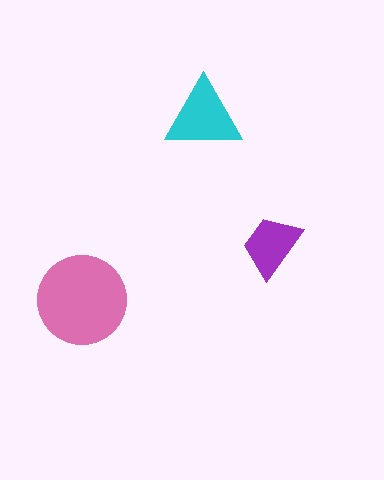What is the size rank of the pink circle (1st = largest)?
1st.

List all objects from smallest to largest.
The purple trapezoid, the cyan triangle, the pink circle.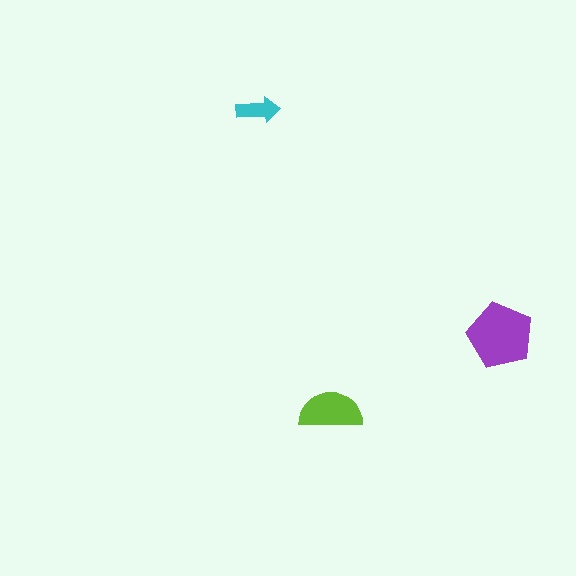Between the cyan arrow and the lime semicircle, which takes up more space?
The lime semicircle.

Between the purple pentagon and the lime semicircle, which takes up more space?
The purple pentagon.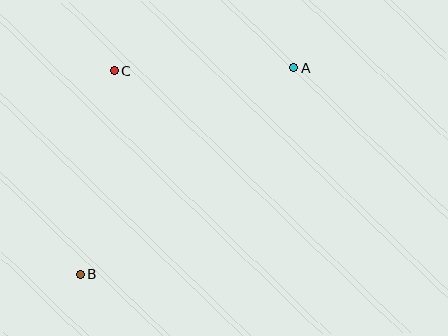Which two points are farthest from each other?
Points A and B are farthest from each other.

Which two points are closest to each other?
Points A and C are closest to each other.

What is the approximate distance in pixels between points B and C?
The distance between B and C is approximately 207 pixels.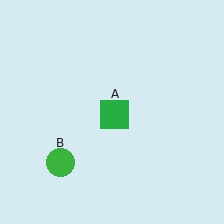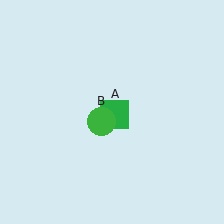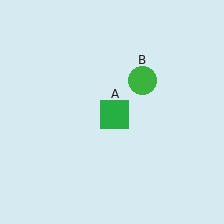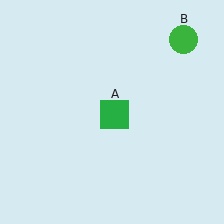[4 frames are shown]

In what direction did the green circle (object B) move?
The green circle (object B) moved up and to the right.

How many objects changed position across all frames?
1 object changed position: green circle (object B).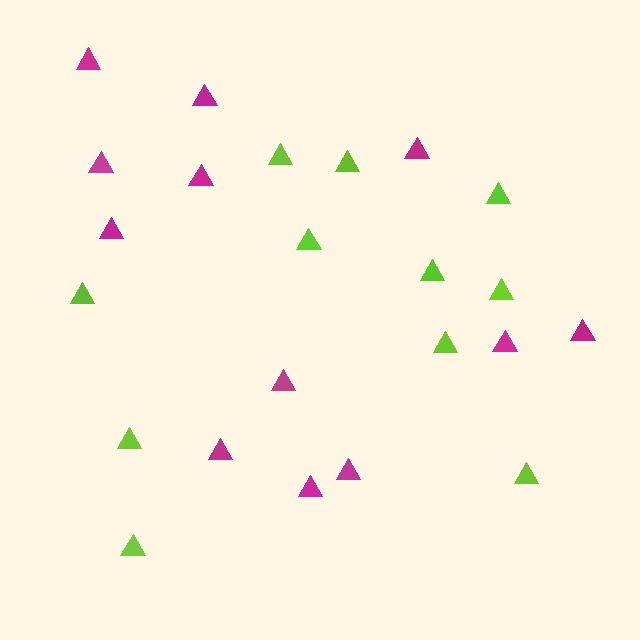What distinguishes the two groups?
There are 2 groups: one group of magenta triangles (12) and one group of lime triangles (11).